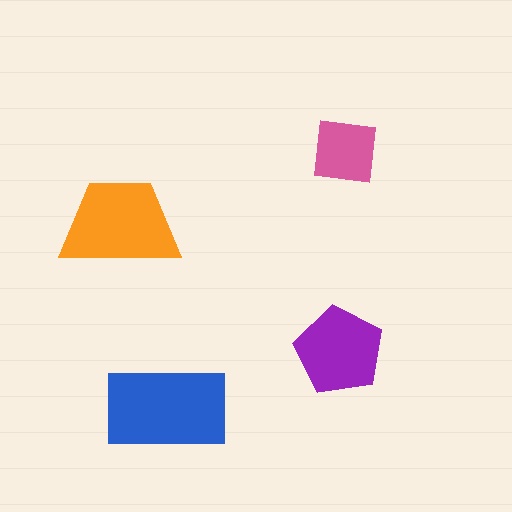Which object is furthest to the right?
The pink square is rightmost.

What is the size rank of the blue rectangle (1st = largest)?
1st.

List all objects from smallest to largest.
The pink square, the purple pentagon, the orange trapezoid, the blue rectangle.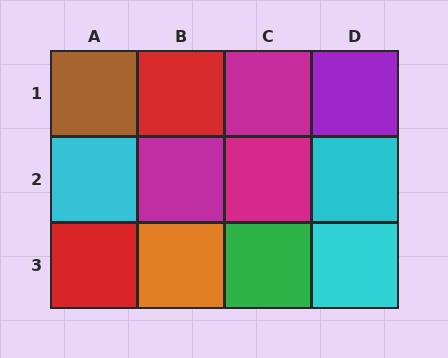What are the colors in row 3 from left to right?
Red, orange, green, cyan.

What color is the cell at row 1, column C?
Magenta.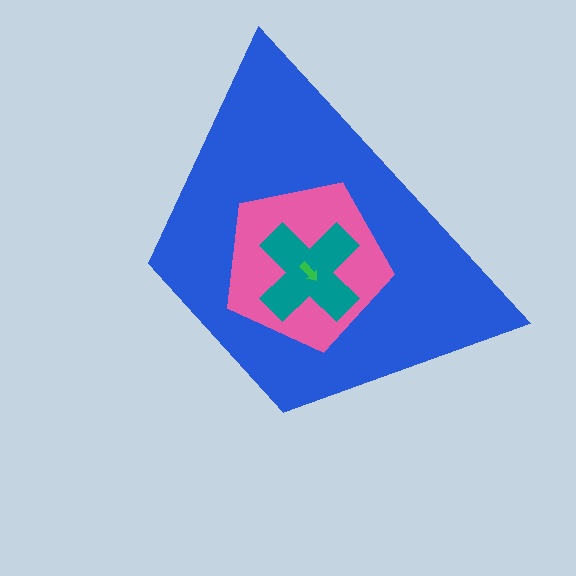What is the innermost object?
The green arrow.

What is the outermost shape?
The blue trapezoid.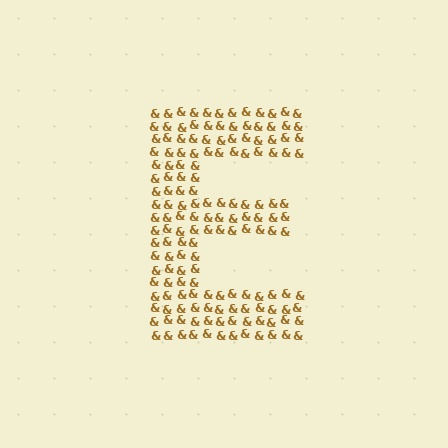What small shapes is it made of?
It is made of small ampersands.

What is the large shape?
The large shape is the letter E.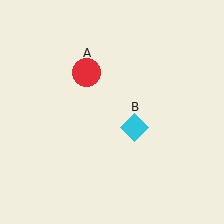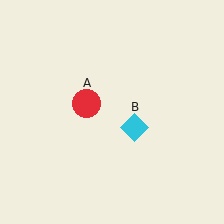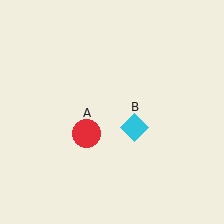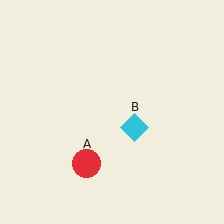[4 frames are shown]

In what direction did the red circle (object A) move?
The red circle (object A) moved down.